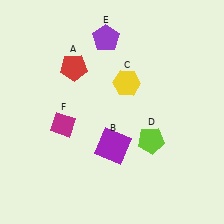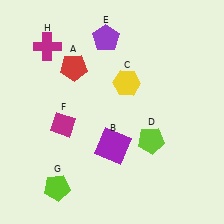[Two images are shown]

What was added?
A lime pentagon (G), a magenta cross (H) were added in Image 2.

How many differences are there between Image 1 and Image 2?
There are 2 differences between the two images.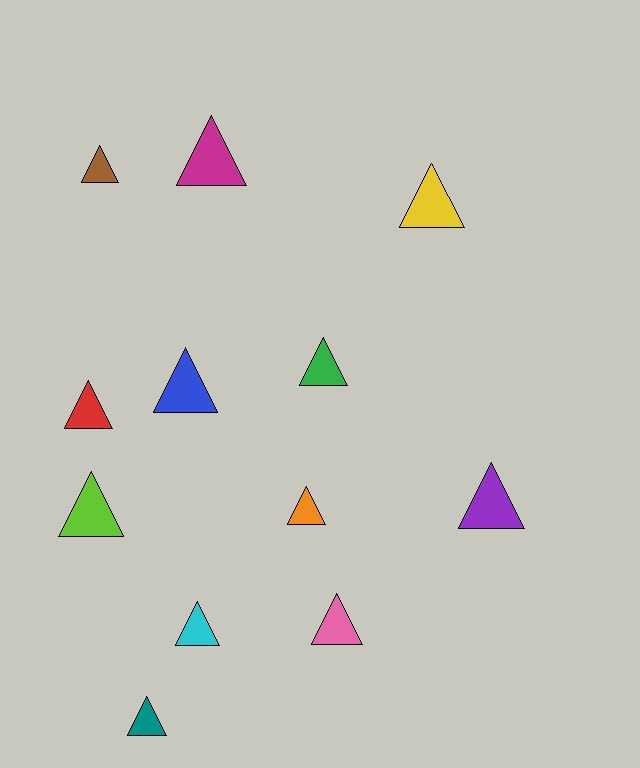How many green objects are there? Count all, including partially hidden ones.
There is 1 green object.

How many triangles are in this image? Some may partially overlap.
There are 12 triangles.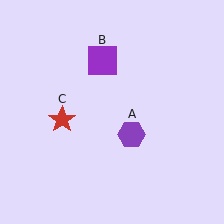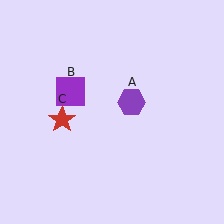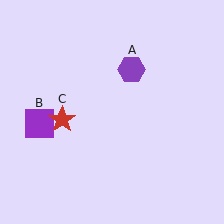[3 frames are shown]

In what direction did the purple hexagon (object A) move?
The purple hexagon (object A) moved up.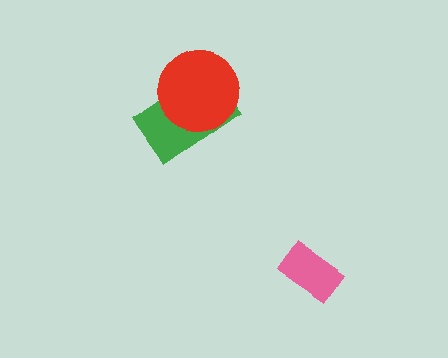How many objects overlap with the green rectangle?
1 object overlaps with the green rectangle.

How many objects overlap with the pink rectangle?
0 objects overlap with the pink rectangle.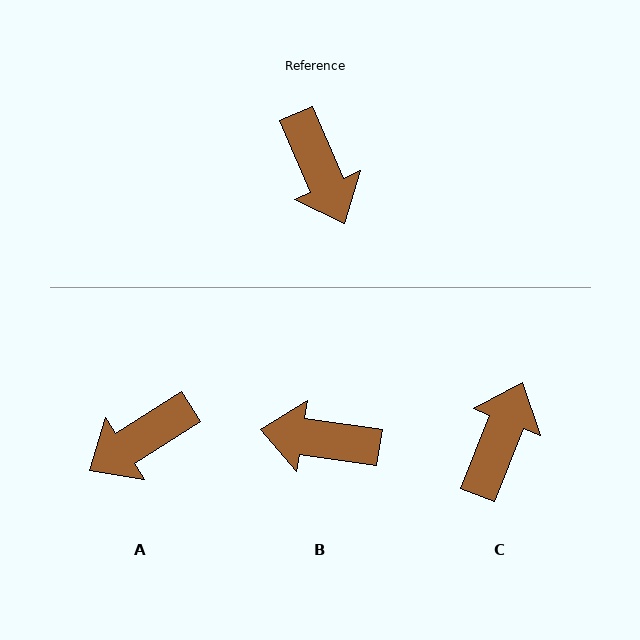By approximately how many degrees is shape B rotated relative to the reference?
Approximately 122 degrees clockwise.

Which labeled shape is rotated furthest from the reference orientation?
C, about 134 degrees away.